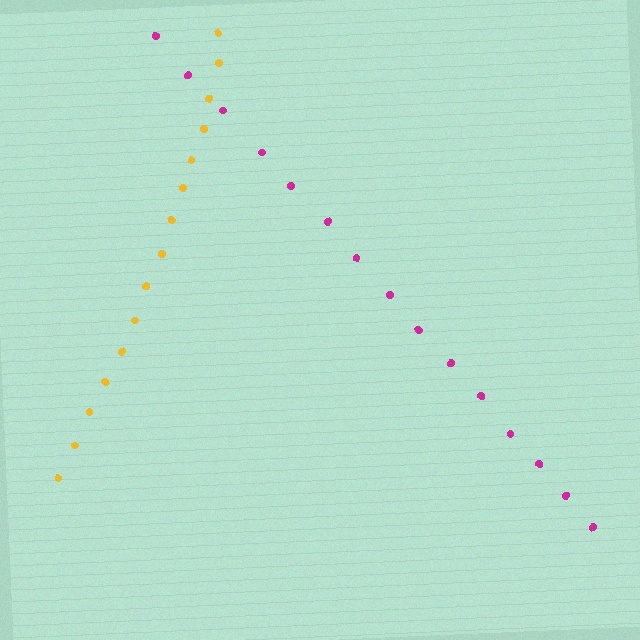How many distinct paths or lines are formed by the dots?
There are 2 distinct paths.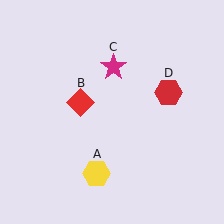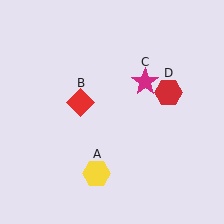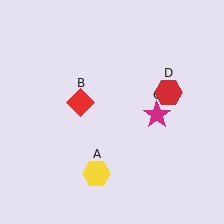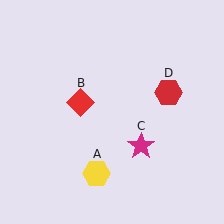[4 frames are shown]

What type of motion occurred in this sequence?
The magenta star (object C) rotated clockwise around the center of the scene.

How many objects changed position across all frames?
1 object changed position: magenta star (object C).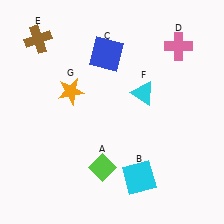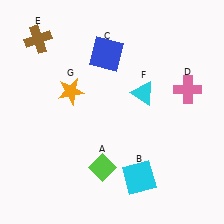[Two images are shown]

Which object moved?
The pink cross (D) moved down.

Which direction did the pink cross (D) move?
The pink cross (D) moved down.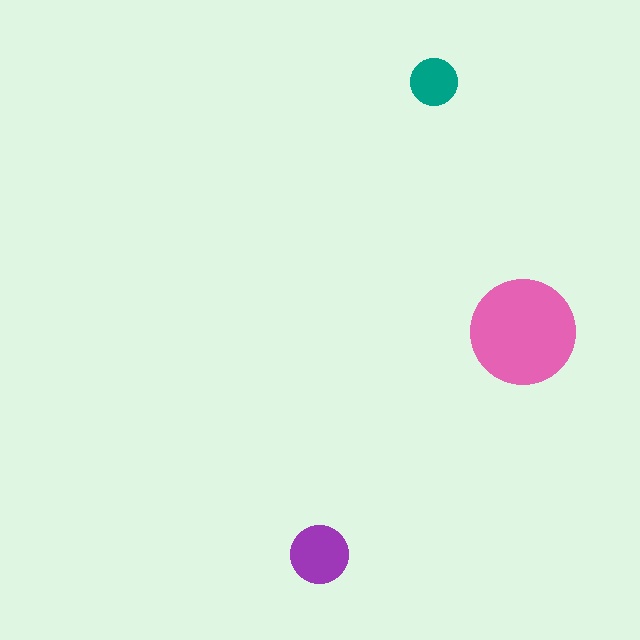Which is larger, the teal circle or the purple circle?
The purple one.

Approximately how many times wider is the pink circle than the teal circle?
About 2 times wider.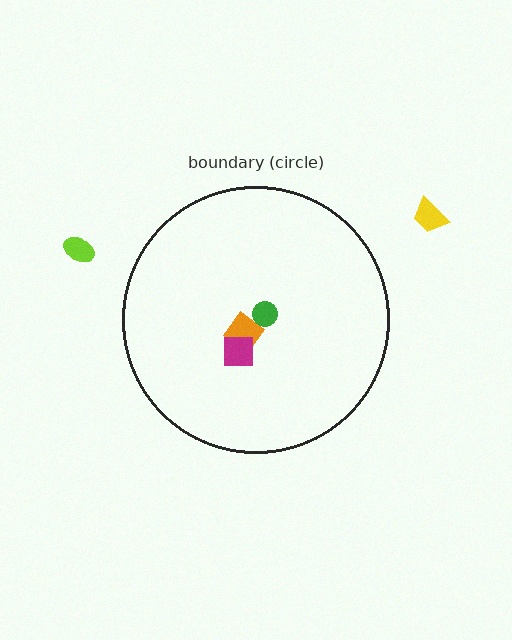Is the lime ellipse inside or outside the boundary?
Outside.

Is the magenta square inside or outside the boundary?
Inside.